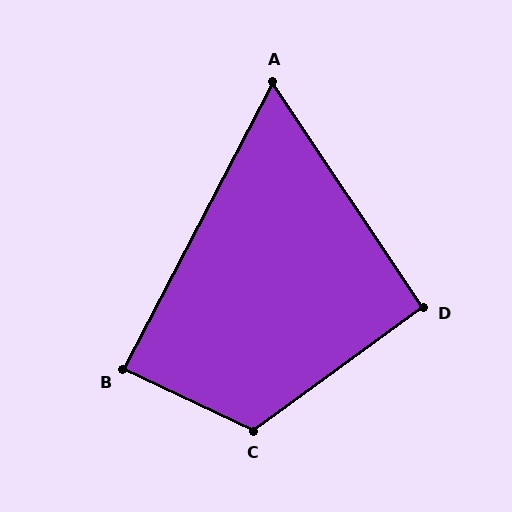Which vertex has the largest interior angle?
C, at approximately 119 degrees.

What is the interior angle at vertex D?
Approximately 92 degrees (approximately right).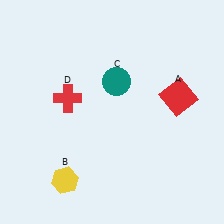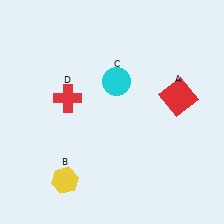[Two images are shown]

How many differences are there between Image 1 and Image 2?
There is 1 difference between the two images.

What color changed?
The circle (C) changed from teal in Image 1 to cyan in Image 2.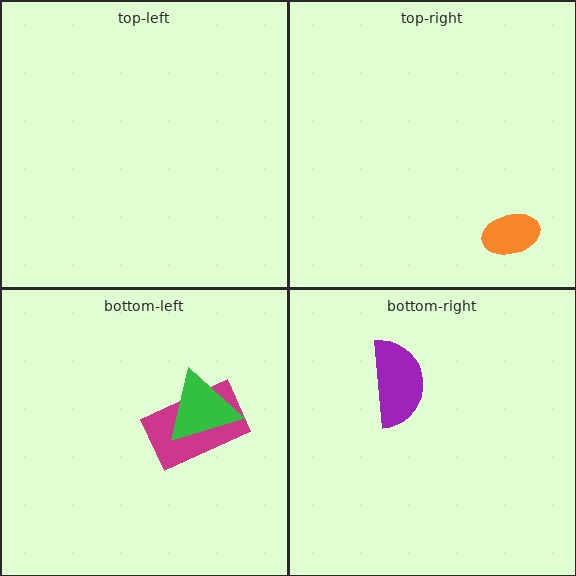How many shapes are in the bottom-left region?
2.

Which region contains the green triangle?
The bottom-left region.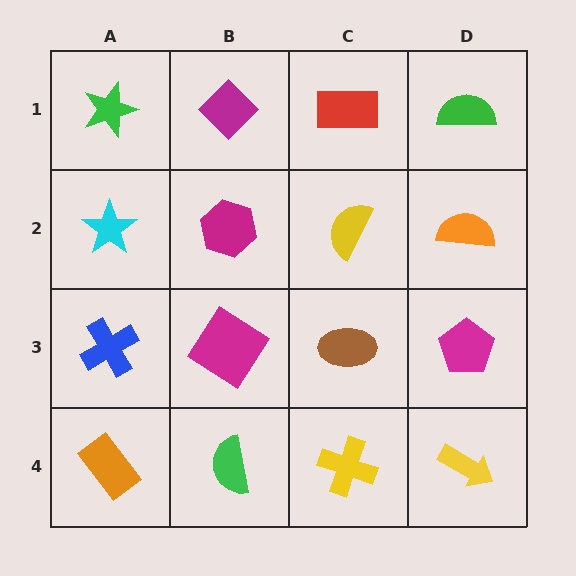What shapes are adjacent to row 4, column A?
A blue cross (row 3, column A), a green semicircle (row 4, column B).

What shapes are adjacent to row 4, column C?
A brown ellipse (row 3, column C), a green semicircle (row 4, column B), a yellow arrow (row 4, column D).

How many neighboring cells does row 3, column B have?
4.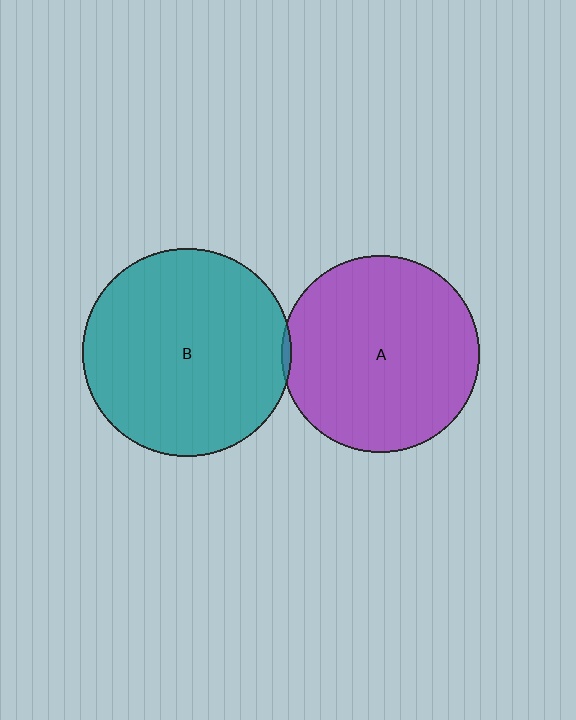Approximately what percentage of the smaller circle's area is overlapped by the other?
Approximately 5%.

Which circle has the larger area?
Circle B (teal).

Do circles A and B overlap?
Yes.